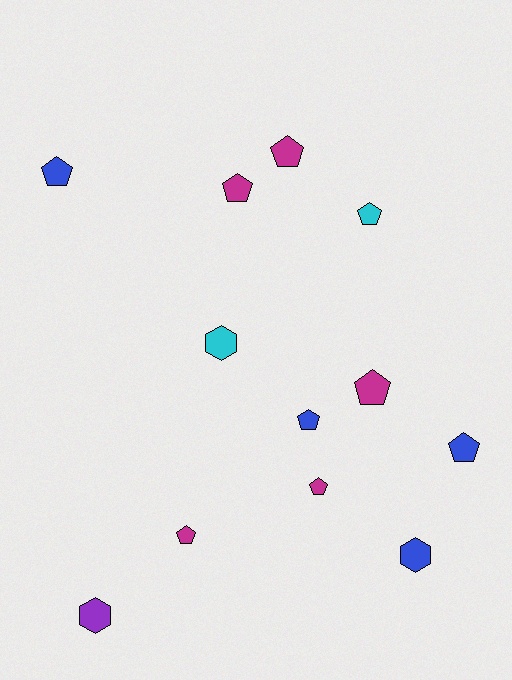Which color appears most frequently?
Magenta, with 5 objects.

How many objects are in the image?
There are 12 objects.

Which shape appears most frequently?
Pentagon, with 9 objects.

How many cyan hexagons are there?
There is 1 cyan hexagon.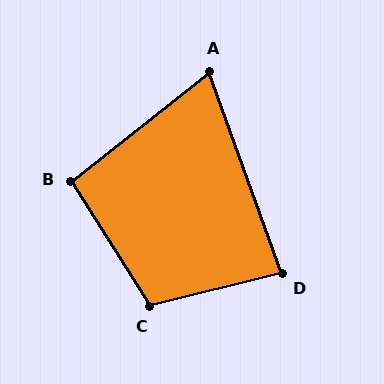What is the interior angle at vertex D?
Approximately 84 degrees (acute).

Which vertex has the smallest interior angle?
A, at approximately 71 degrees.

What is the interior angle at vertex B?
Approximately 96 degrees (obtuse).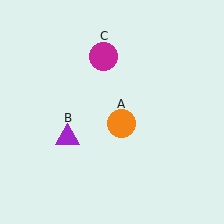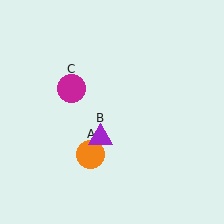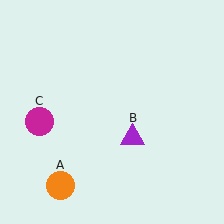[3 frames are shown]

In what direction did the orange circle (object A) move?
The orange circle (object A) moved down and to the left.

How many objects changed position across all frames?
3 objects changed position: orange circle (object A), purple triangle (object B), magenta circle (object C).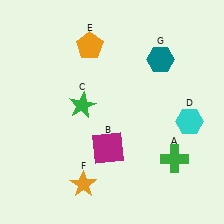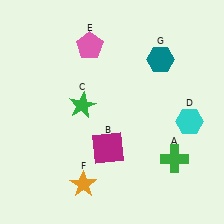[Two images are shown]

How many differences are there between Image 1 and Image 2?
There is 1 difference between the two images.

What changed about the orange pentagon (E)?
In Image 1, E is orange. In Image 2, it changed to pink.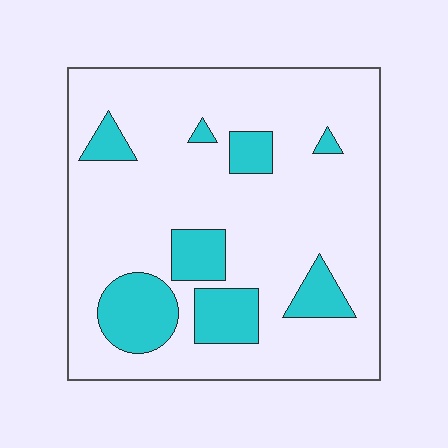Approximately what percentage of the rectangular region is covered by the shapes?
Approximately 20%.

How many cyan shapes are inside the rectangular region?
8.